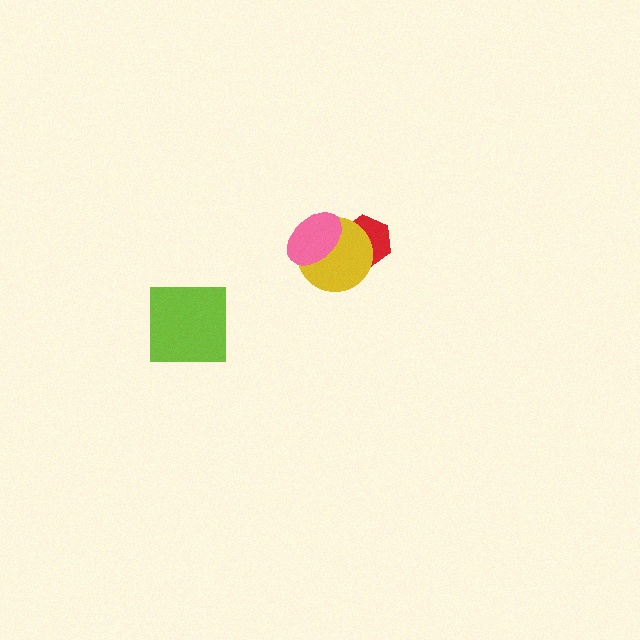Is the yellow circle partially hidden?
Yes, it is partially covered by another shape.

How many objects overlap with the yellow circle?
2 objects overlap with the yellow circle.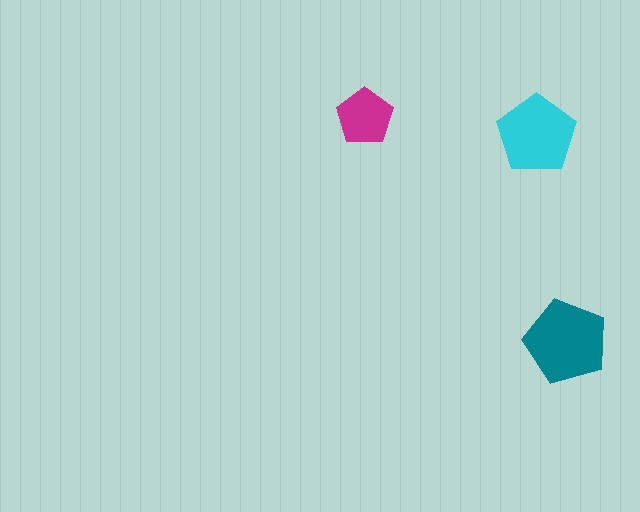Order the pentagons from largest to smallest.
the teal one, the cyan one, the magenta one.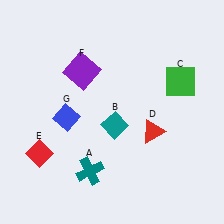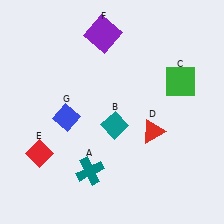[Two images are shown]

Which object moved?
The purple square (F) moved up.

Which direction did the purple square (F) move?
The purple square (F) moved up.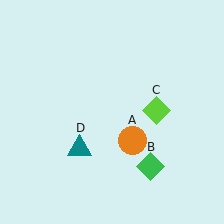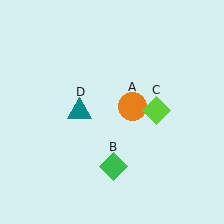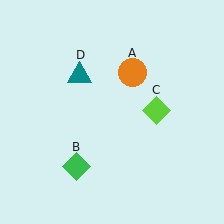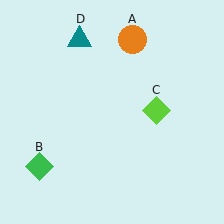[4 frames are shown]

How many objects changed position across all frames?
3 objects changed position: orange circle (object A), green diamond (object B), teal triangle (object D).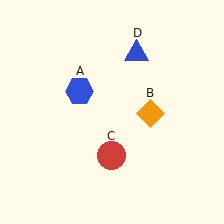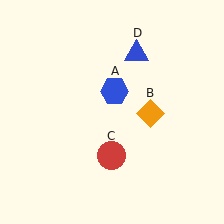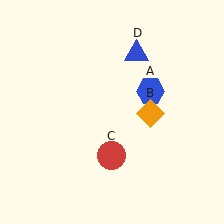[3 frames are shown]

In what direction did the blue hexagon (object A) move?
The blue hexagon (object A) moved right.